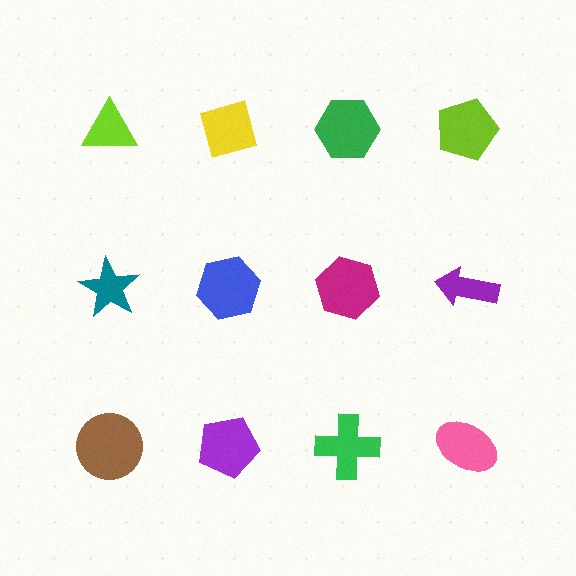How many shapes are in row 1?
4 shapes.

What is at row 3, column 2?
A purple pentagon.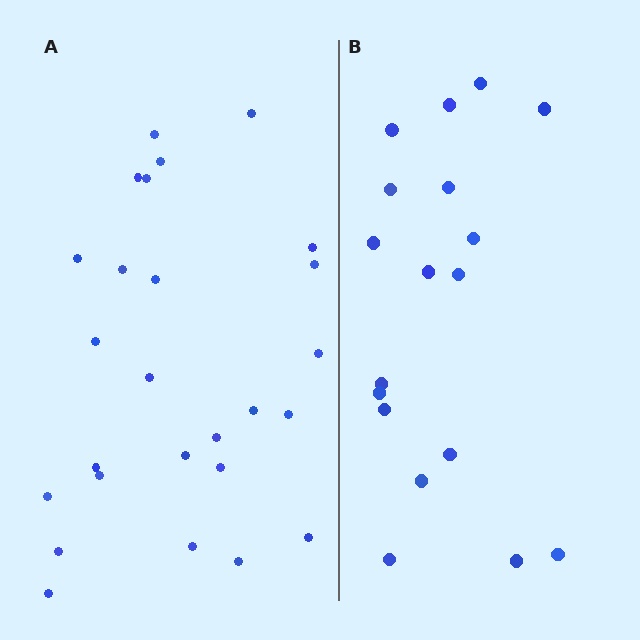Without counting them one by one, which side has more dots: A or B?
Region A (the left region) has more dots.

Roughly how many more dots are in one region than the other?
Region A has roughly 8 or so more dots than region B.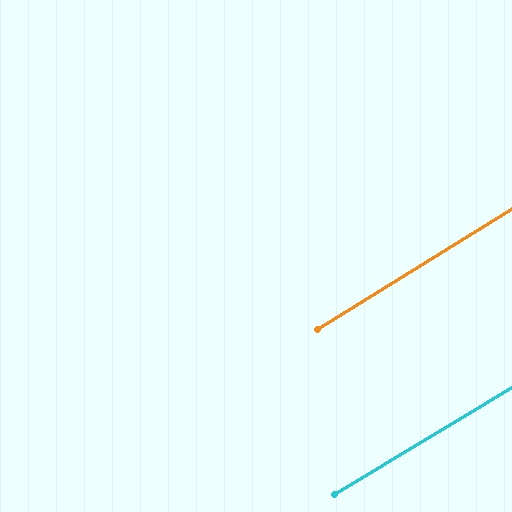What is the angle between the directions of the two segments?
Approximately 1 degree.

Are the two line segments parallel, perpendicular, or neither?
Parallel — their directions differ by only 0.6°.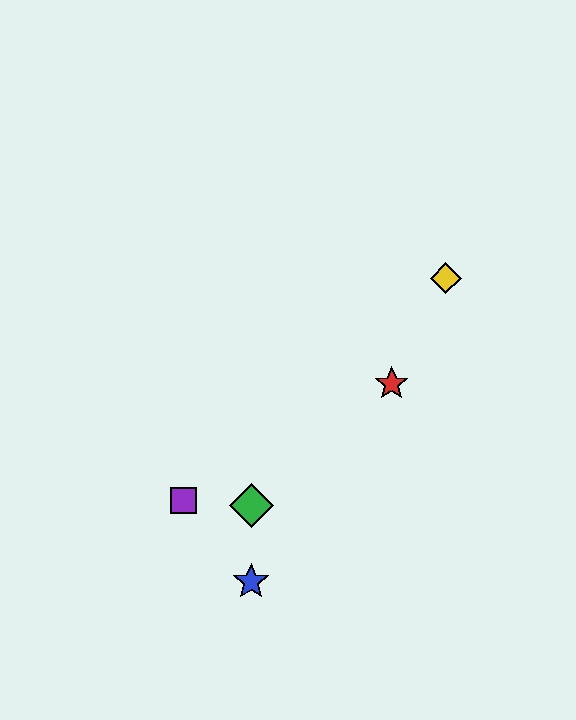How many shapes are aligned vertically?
2 shapes (the blue star, the green diamond) are aligned vertically.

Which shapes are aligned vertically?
The blue star, the green diamond are aligned vertically.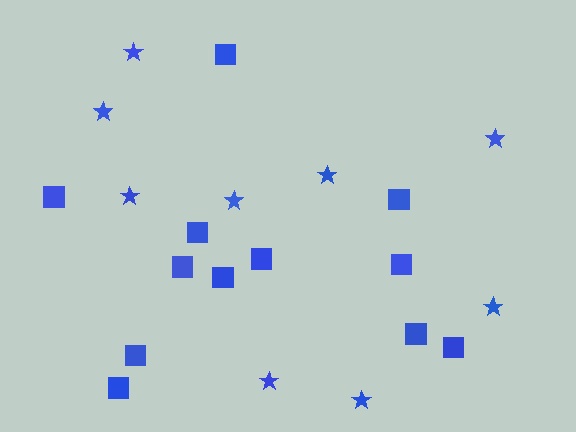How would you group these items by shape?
There are 2 groups: one group of squares (12) and one group of stars (9).